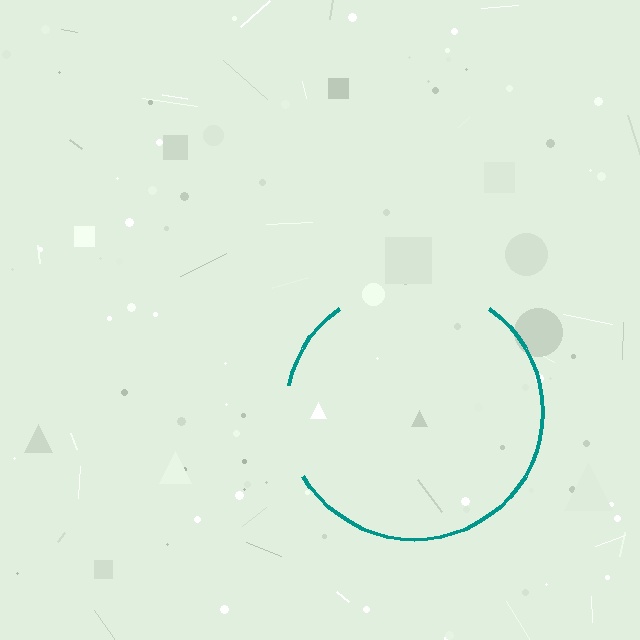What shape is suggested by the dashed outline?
The dashed outline suggests a circle.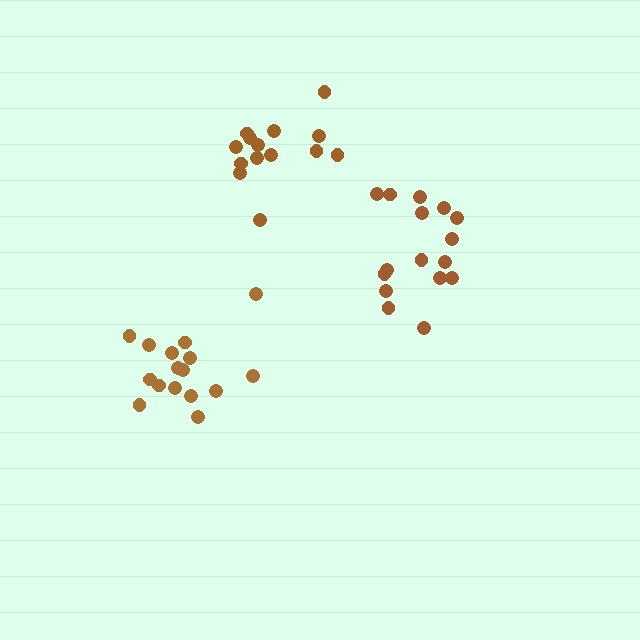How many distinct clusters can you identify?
There are 3 distinct clusters.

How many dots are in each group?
Group 1: 16 dots, Group 2: 16 dots, Group 3: 14 dots (46 total).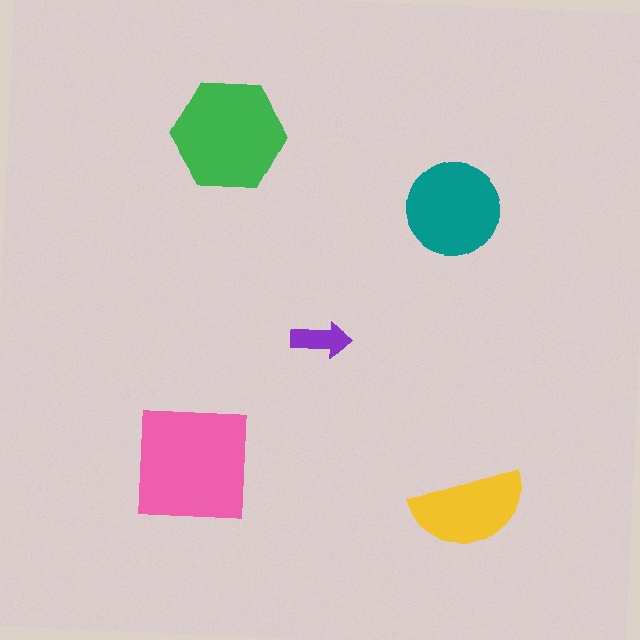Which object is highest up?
The green hexagon is topmost.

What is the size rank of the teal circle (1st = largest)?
3rd.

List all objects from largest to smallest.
The pink square, the green hexagon, the teal circle, the yellow semicircle, the purple arrow.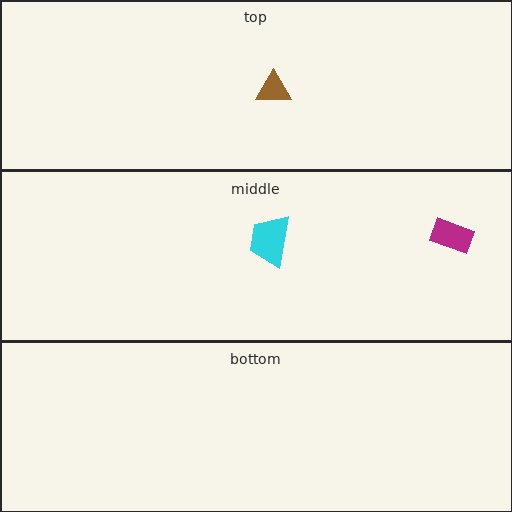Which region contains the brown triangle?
The top region.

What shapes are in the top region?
The brown triangle.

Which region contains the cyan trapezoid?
The middle region.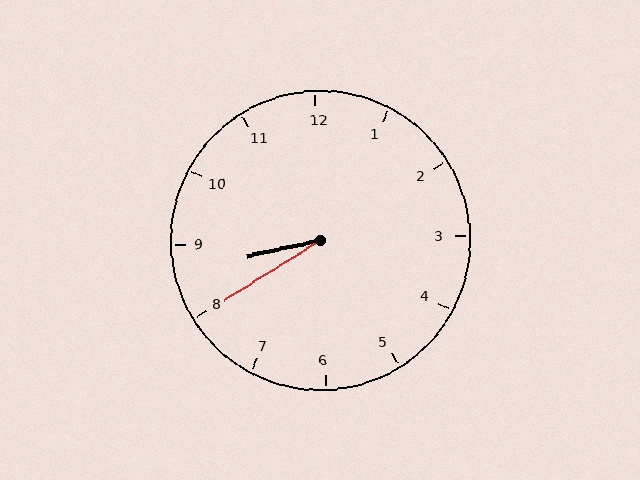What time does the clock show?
8:40.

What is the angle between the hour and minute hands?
Approximately 20 degrees.